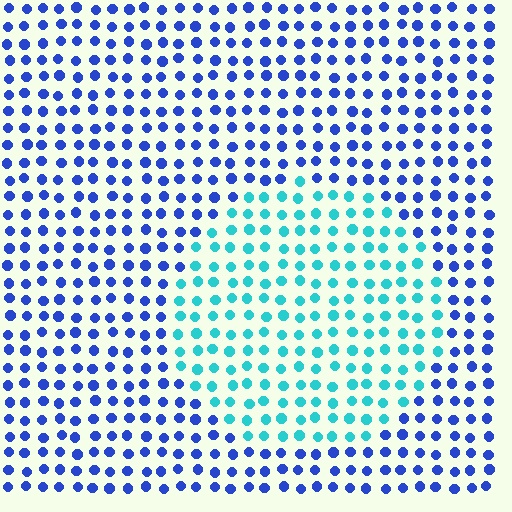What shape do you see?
I see a circle.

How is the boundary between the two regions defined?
The boundary is defined purely by a slight shift in hue (about 50 degrees). Spacing, size, and orientation are identical on both sides.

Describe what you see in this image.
The image is filled with small blue elements in a uniform arrangement. A circle-shaped region is visible where the elements are tinted to a slightly different hue, forming a subtle color boundary.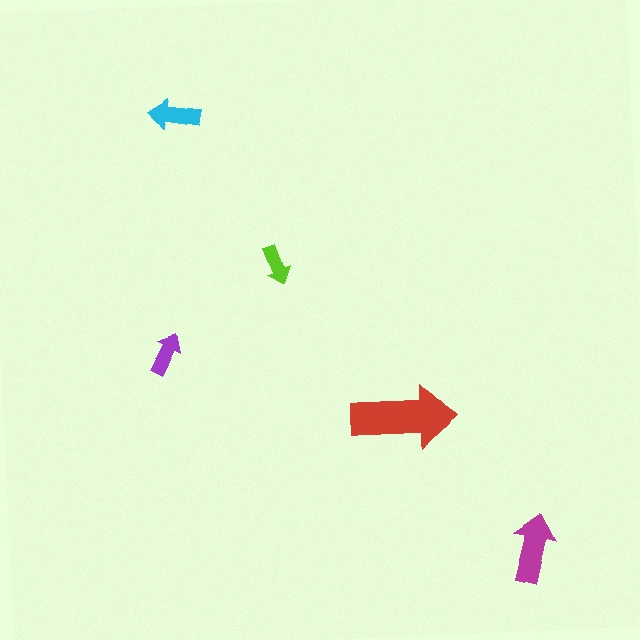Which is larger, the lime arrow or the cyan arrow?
The cyan one.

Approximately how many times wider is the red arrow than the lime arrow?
About 2.5 times wider.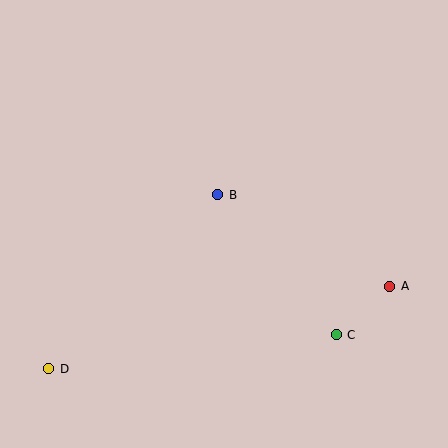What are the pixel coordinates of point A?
Point A is at (390, 286).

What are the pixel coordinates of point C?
Point C is at (336, 335).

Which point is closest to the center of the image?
Point B at (218, 195) is closest to the center.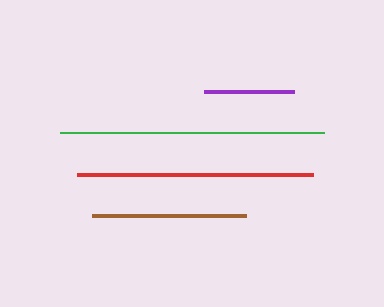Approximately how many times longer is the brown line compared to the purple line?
The brown line is approximately 1.7 times the length of the purple line.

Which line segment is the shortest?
The purple line is the shortest at approximately 90 pixels.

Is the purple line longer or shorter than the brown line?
The brown line is longer than the purple line.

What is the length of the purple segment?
The purple segment is approximately 90 pixels long.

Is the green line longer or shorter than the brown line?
The green line is longer than the brown line.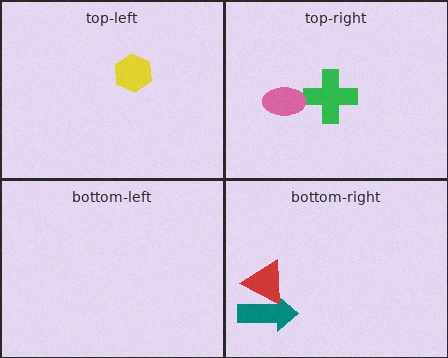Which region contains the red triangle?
The bottom-right region.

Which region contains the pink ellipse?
The top-right region.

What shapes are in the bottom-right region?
The teal arrow, the red triangle.